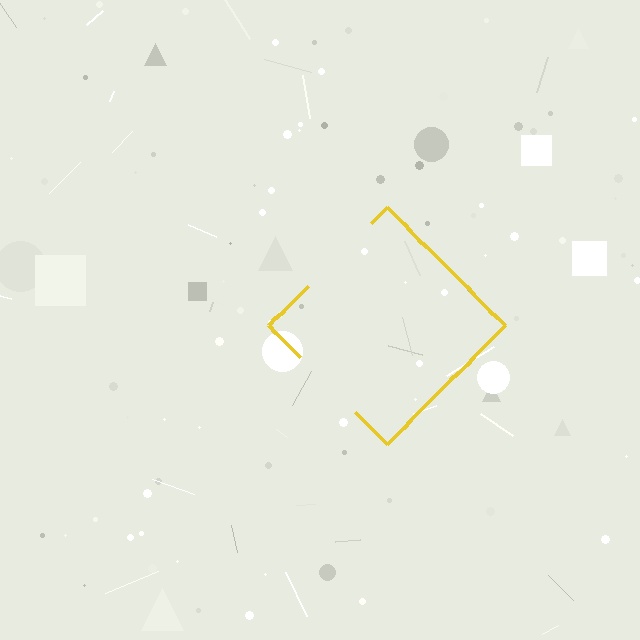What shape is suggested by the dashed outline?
The dashed outline suggests a diamond.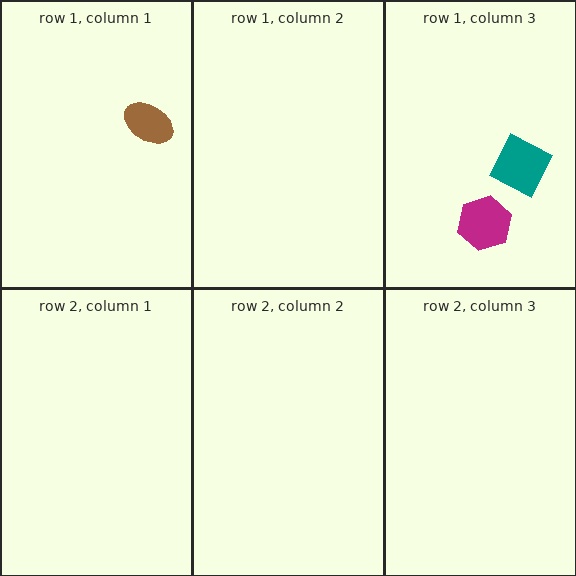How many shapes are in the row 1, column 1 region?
1.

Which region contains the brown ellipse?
The row 1, column 1 region.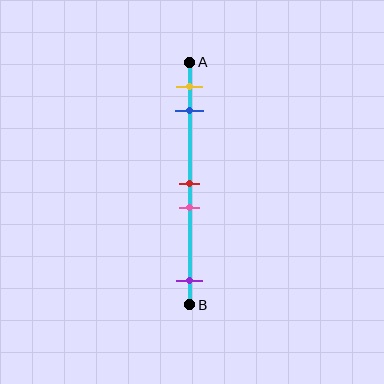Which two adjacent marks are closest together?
The red and pink marks are the closest adjacent pair.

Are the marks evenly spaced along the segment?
No, the marks are not evenly spaced.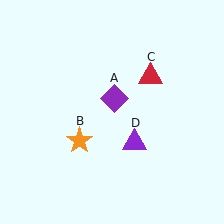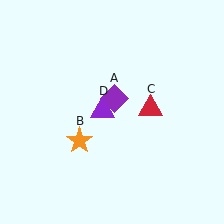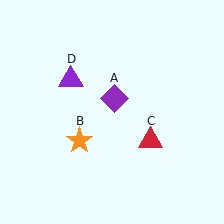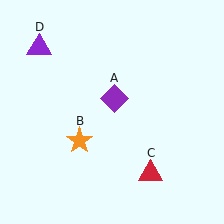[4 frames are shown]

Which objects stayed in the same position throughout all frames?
Purple diamond (object A) and orange star (object B) remained stationary.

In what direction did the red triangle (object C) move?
The red triangle (object C) moved down.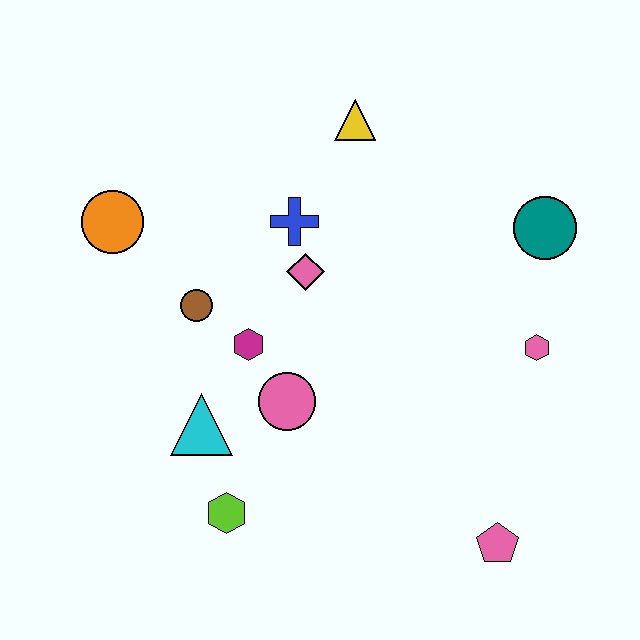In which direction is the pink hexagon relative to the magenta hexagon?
The pink hexagon is to the right of the magenta hexagon.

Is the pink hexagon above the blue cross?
No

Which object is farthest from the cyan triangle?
The teal circle is farthest from the cyan triangle.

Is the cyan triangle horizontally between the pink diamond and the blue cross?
No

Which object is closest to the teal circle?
The pink hexagon is closest to the teal circle.